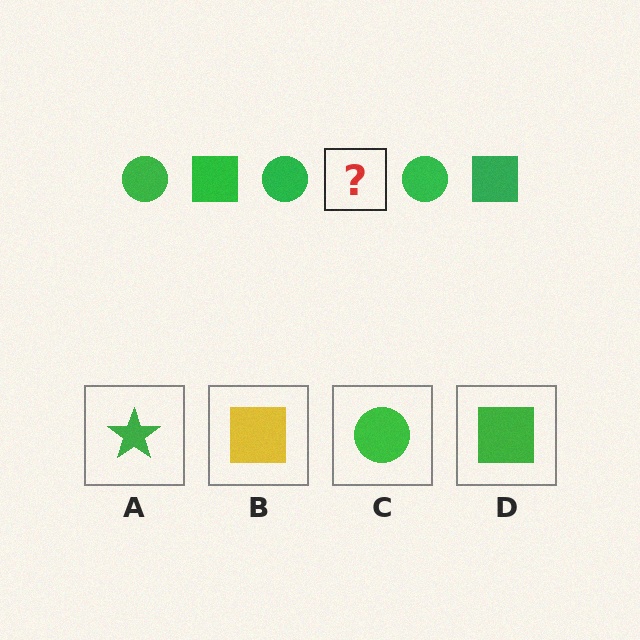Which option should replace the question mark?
Option D.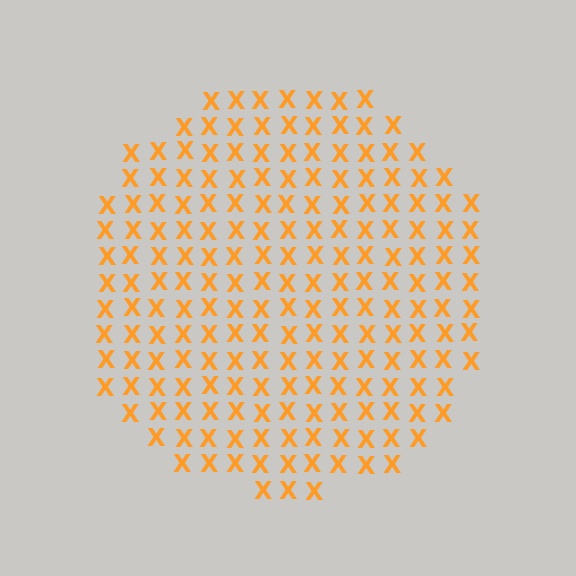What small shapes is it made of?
It is made of small letter X's.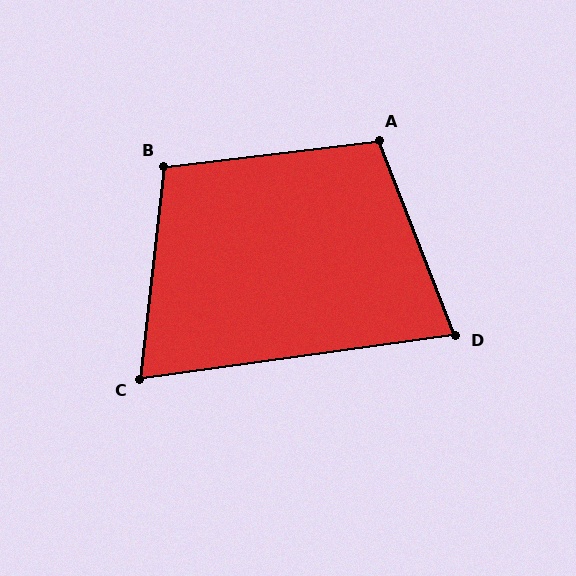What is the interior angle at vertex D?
Approximately 77 degrees (acute).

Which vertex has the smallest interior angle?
C, at approximately 76 degrees.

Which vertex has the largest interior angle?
A, at approximately 104 degrees.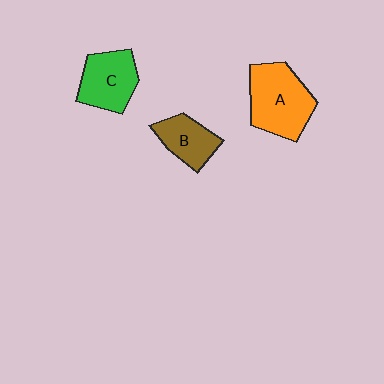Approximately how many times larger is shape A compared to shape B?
Approximately 1.7 times.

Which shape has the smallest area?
Shape B (brown).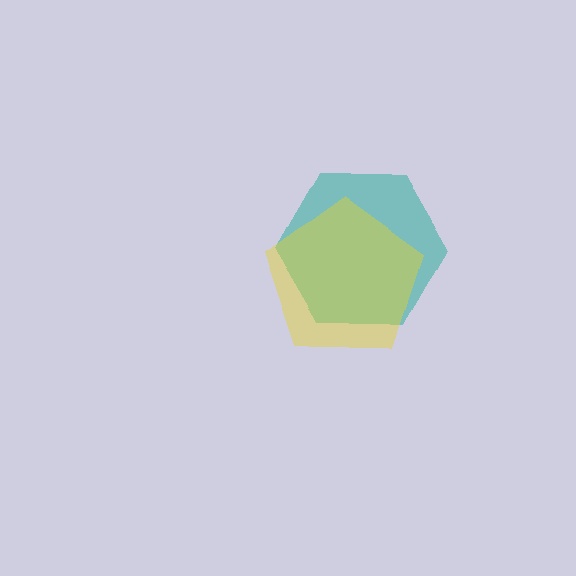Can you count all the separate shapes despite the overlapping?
Yes, there are 2 separate shapes.